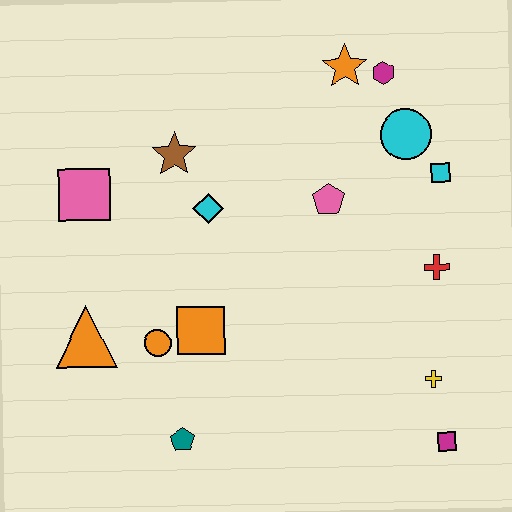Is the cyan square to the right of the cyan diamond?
Yes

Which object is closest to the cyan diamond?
The brown star is closest to the cyan diamond.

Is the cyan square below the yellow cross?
No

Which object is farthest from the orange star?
The teal pentagon is farthest from the orange star.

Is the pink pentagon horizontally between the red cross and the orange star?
No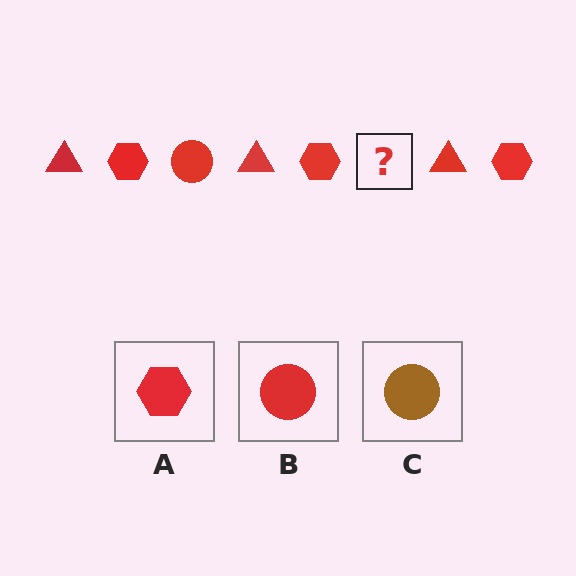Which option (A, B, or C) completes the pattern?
B.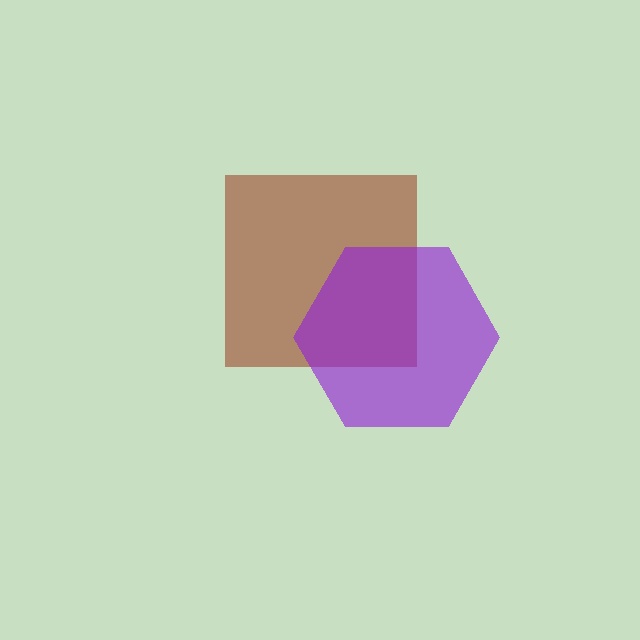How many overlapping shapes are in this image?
There are 2 overlapping shapes in the image.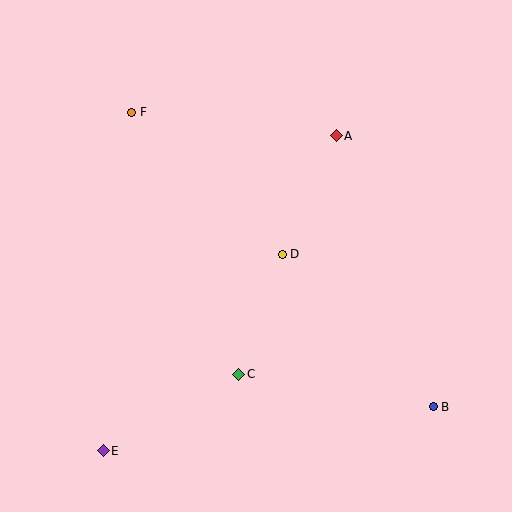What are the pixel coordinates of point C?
Point C is at (239, 374).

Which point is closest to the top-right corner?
Point A is closest to the top-right corner.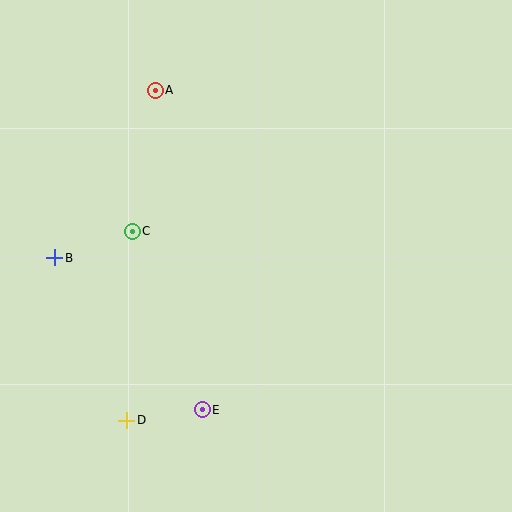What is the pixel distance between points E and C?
The distance between E and C is 191 pixels.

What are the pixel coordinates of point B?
Point B is at (55, 258).